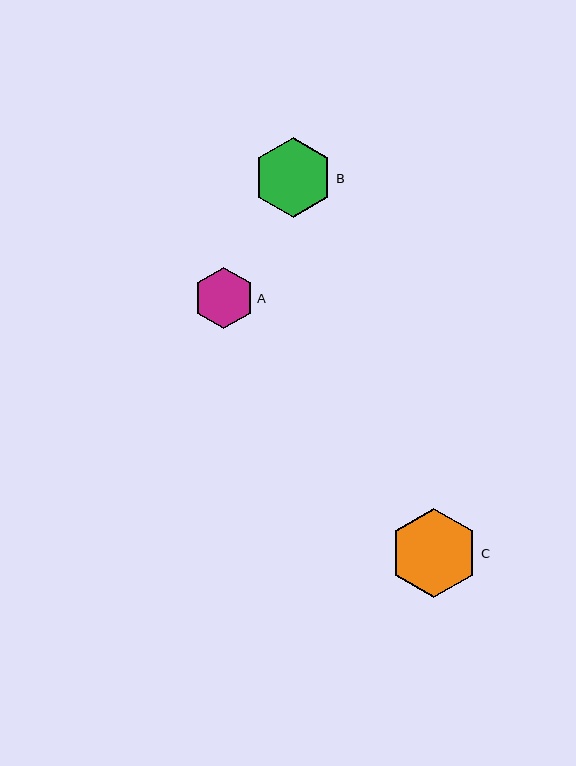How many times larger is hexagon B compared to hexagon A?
Hexagon B is approximately 1.3 times the size of hexagon A.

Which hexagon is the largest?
Hexagon C is the largest with a size of approximately 89 pixels.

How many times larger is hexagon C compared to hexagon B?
Hexagon C is approximately 1.1 times the size of hexagon B.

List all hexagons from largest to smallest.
From largest to smallest: C, B, A.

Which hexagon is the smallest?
Hexagon A is the smallest with a size of approximately 61 pixels.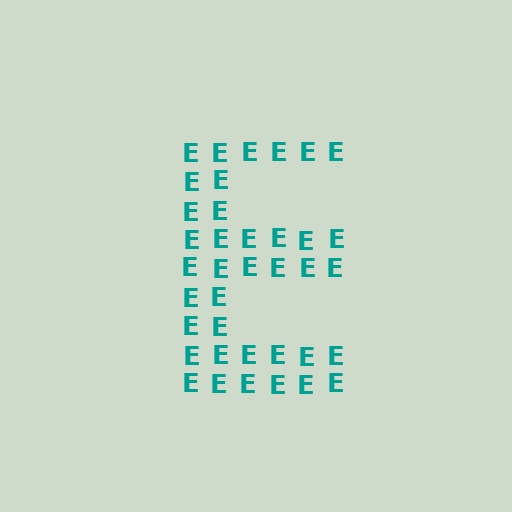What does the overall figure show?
The overall figure shows the letter E.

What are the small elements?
The small elements are letter E's.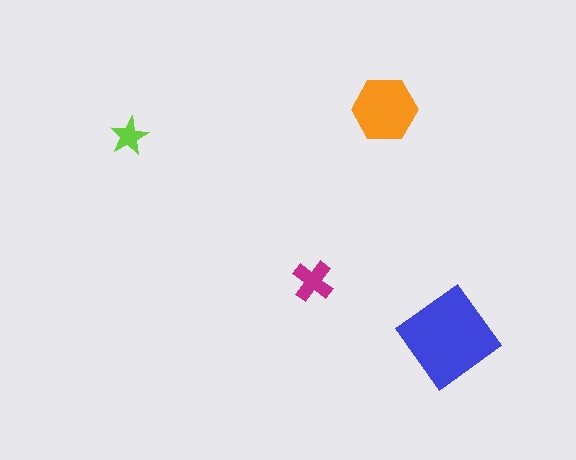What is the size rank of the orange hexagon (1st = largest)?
2nd.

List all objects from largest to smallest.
The blue diamond, the orange hexagon, the magenta cross, the lime star.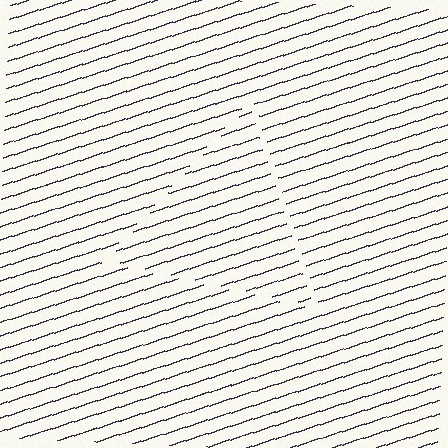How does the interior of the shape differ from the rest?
The interior of the shape contains the same grating, shifted by half a period — the contour is defined by the phase discontinuity where line-ends from the inner and outer gratings abut.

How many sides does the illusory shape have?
3 sides — the line-ends trace a triangle.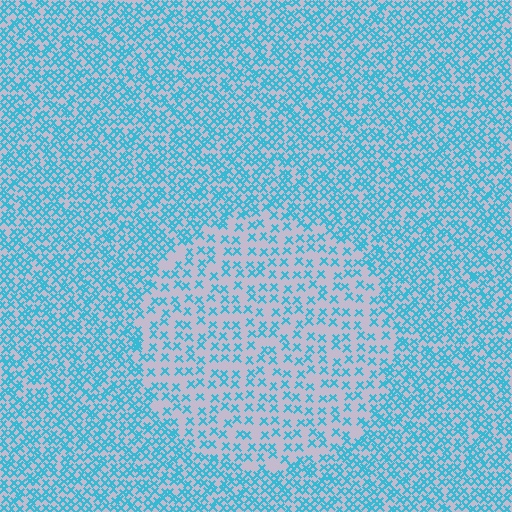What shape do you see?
I see a circle.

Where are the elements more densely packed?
The elements are more densely packed outside the circle boundary.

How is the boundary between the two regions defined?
The boundary is defined by a change in element density (approximately 2.1x ratio). All elements are the same color, size, and shape.